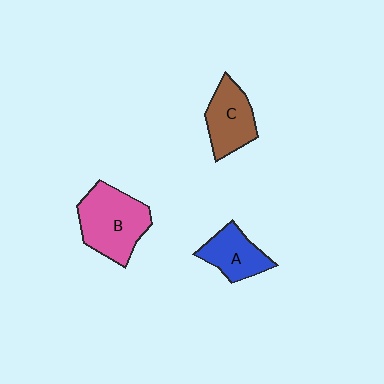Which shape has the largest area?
Shape B (pink).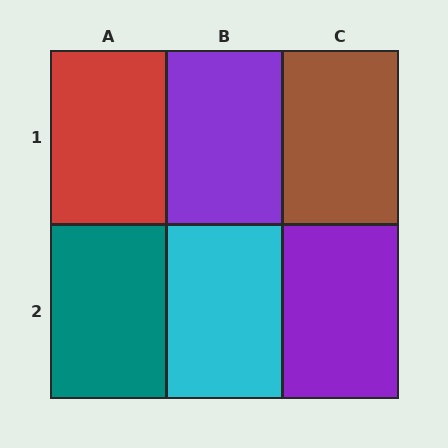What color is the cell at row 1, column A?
Red.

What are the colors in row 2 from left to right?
Teal, cyan, purple.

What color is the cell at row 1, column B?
Purple.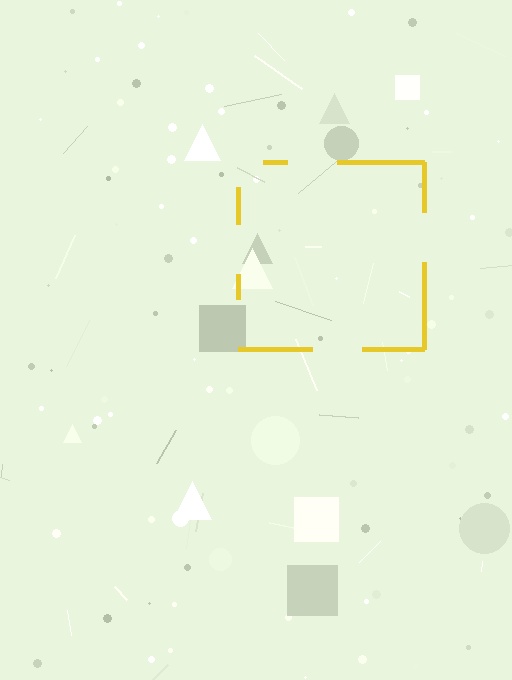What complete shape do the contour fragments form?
The contour fragments form a square.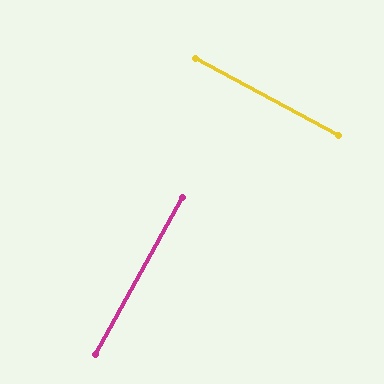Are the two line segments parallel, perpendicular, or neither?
Perpendicular — they meet at approximately 89°.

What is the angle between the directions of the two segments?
Approximately 89 degrees.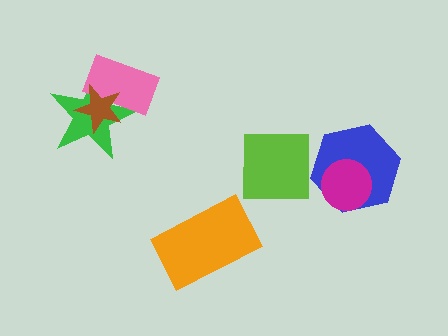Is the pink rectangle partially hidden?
Yes, it is partially covered by another shape.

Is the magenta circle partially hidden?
No, no other shape covers it.